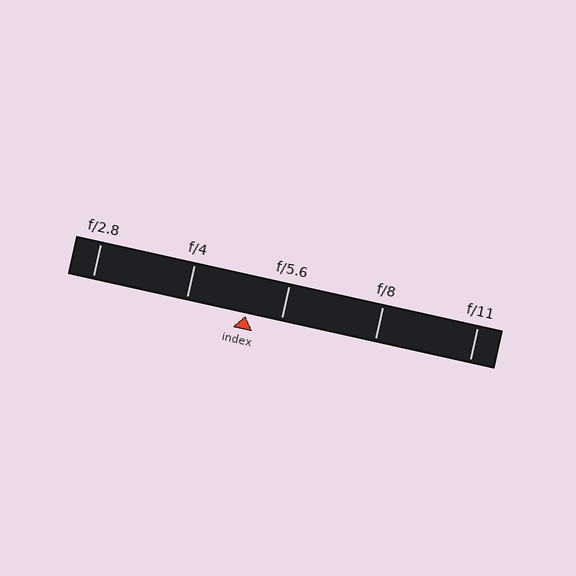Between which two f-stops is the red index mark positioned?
The index mark is between f/4 and f/5.6.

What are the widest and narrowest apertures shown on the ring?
The widest aperture shown is f/2.8 and the narrowest is f/11.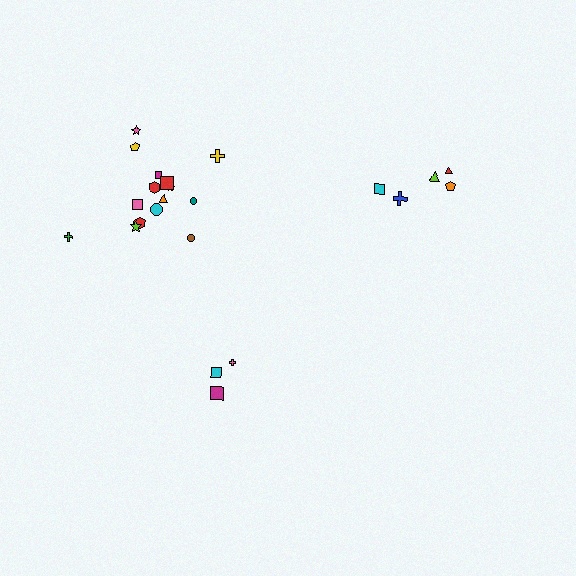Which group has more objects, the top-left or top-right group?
The top-left group.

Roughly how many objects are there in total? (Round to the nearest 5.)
Roughly 25 objects in total.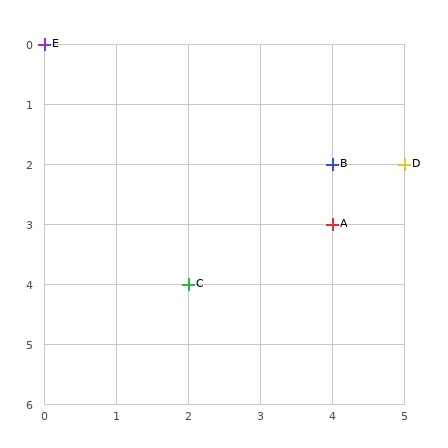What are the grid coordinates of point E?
Point E is at grid coordinates (0, 0).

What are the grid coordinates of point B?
Point B is at grid coordinates (4, 2).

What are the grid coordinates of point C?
Point C is at grid coordinates (2, 4).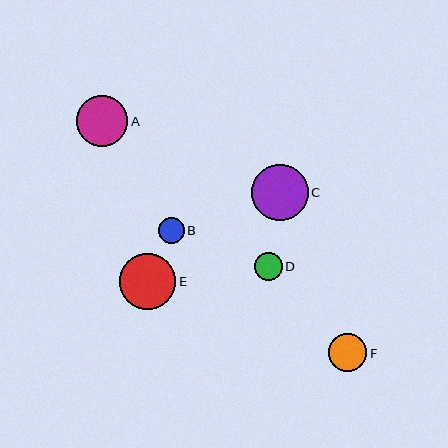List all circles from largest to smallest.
From largest to smallest: C, E, A, F, D, B.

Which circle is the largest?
Circle C is the largest with a size of approximately 57 pixels.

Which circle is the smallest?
Circle B is the smallest with a size of approximately 25 pixels.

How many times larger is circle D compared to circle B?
Circle D is approximately 1.1 times the size of circle B.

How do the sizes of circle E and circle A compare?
Circle E and circle A are approximately the same size.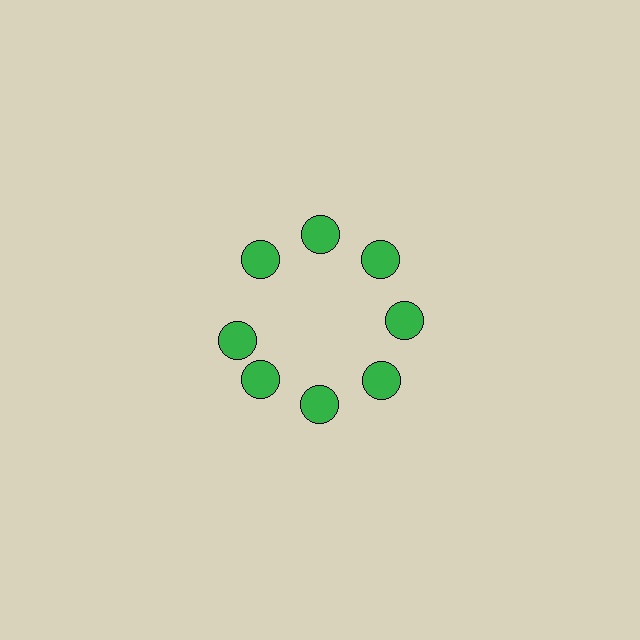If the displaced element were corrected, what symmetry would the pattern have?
It would have 8-fold rotational symmetry — the pattern would map onto itself every 45 degrees.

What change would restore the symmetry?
The symmetry would be restored by rotating it back into even spacing with its neighbors so that all 8 circles sit at equal angles and equal distance from the center.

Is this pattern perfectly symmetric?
No. The 8 green circles are arranged in a ring, but one element near the 9 o'clock position is rotated out of alignment along the ring, breaking the 8-fold rotational symmetry.